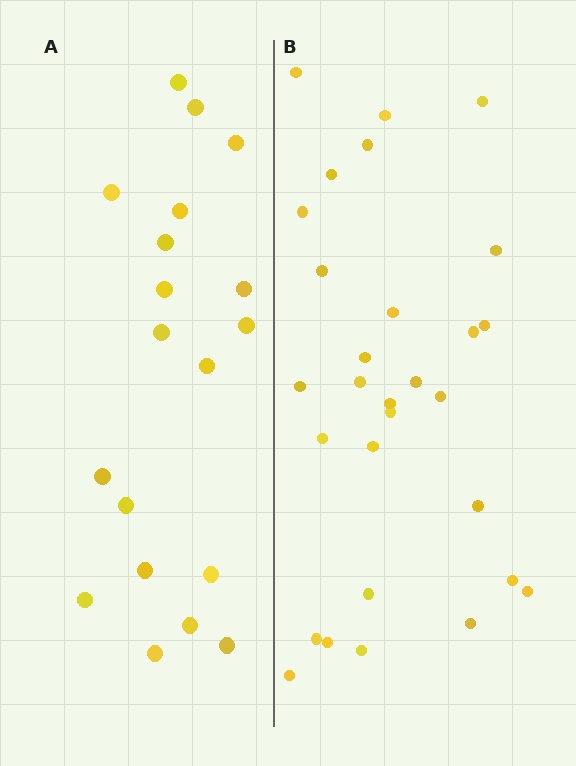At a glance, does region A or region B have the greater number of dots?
Region B (the right region) has more dots.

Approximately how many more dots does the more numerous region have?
Region B has roughly 10 or so more dots than region A.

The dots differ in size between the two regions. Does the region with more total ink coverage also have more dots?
No. Region A has more total ink coverage because its dots are larger, but region B actually contains more individual dots. Total area can be misleading — the number of items is what matters here.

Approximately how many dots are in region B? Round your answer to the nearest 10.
About 30 dots. (The exact count is 29, which rounds to 30.)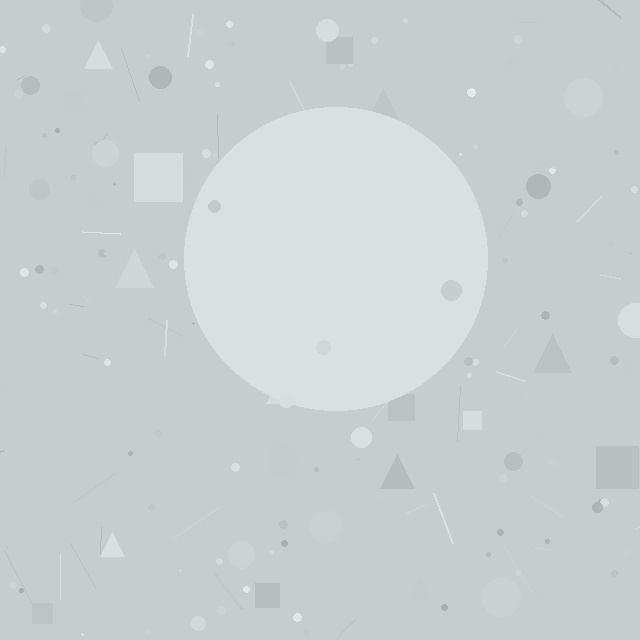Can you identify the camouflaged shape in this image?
The camouflaged shape is a circle.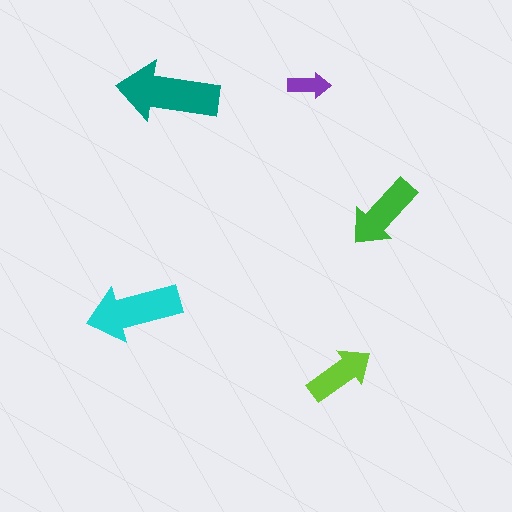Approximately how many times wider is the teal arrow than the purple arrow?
About 2.5 times wider.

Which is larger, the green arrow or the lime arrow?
The green one.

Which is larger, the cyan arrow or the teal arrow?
The teal one.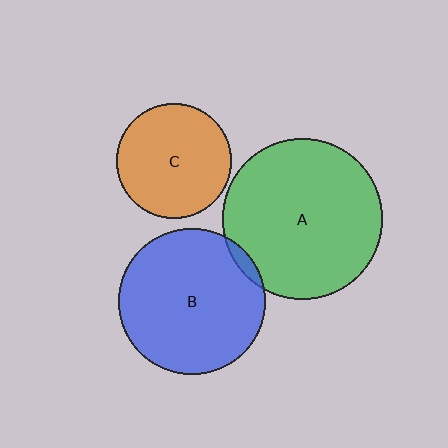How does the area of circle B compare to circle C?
Approximately 1.6 times.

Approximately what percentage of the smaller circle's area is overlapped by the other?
Approximately 5%.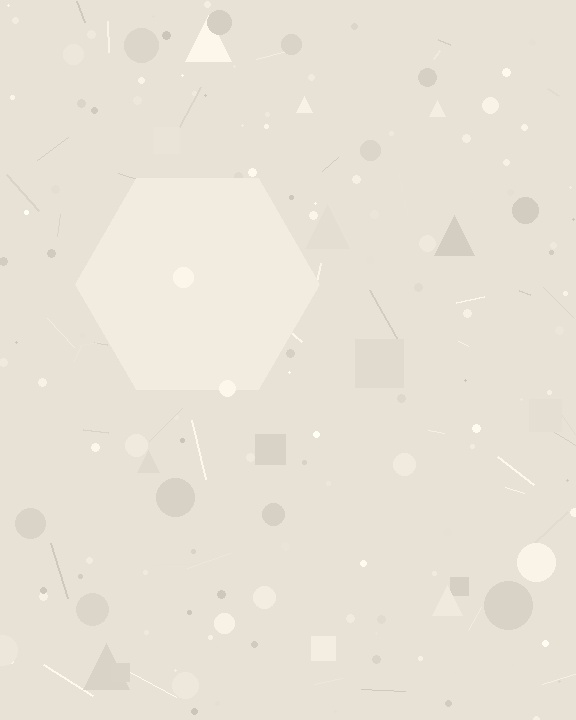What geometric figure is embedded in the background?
A hexagon is embedded in the background.